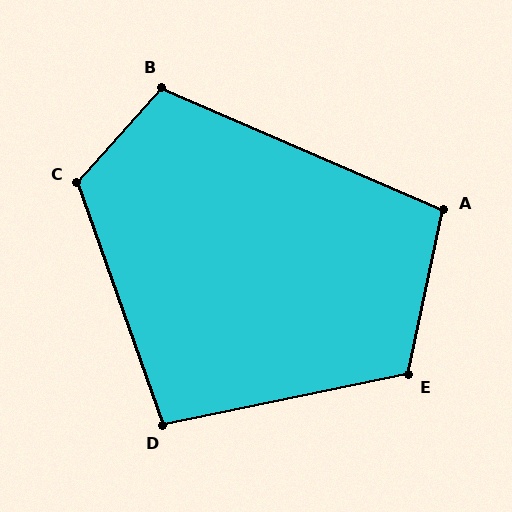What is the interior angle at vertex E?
Approximately 114 degrees (obtuse).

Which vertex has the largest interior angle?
C, at approximately 119 degrees.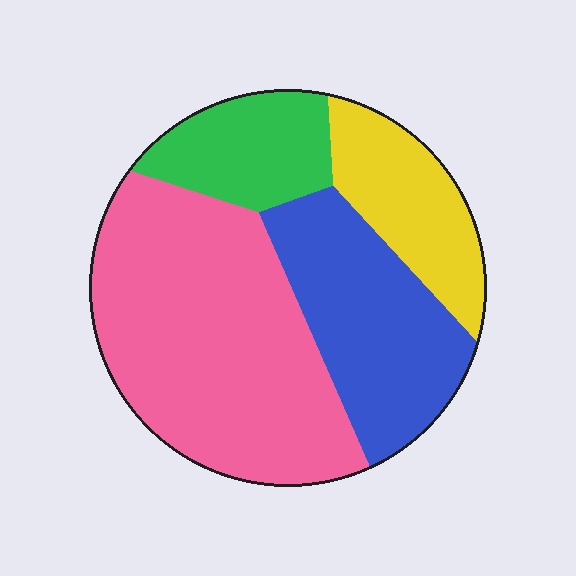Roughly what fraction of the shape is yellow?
Yellow covers about 15% of the shape.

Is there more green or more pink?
Pink.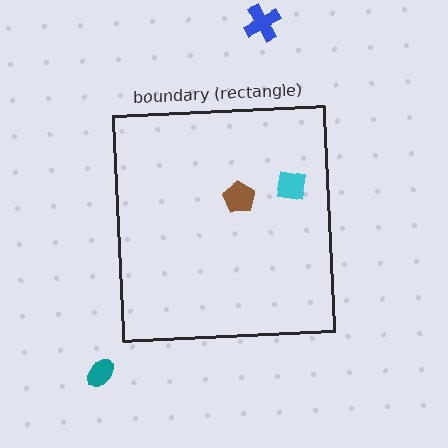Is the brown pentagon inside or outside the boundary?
Inside.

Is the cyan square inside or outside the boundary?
Inside.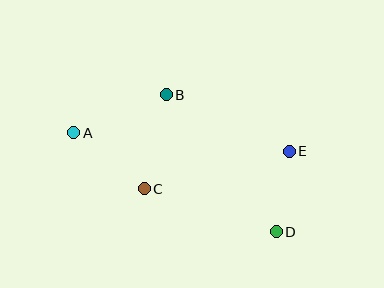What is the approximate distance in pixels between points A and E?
The distance between A and E is approximately 216 pixels.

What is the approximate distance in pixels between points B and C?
The distance between B and C is approximately 97 pixels.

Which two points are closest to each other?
Points D and E are closest to each other.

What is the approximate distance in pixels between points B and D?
The distance between B and D is approximately 176 pixels.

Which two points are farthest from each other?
Points A and D are farthest from each other.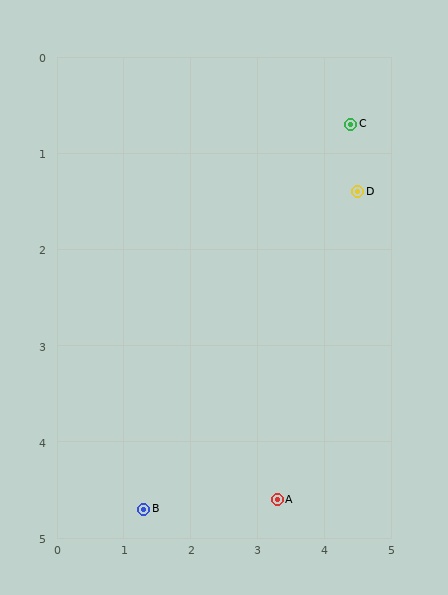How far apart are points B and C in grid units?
Points B and C are about 5.1 grid units apart.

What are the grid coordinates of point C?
Point C is at approximately (4.4, 0.7).